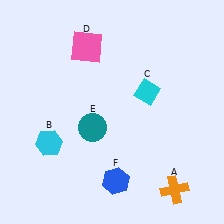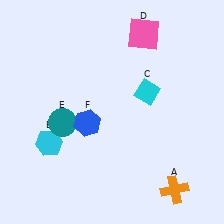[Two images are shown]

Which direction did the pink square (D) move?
The pink square (D) moved right.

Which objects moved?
The objects that moved are: the pink square (D), the teal circle (E), the blue hexagon (F).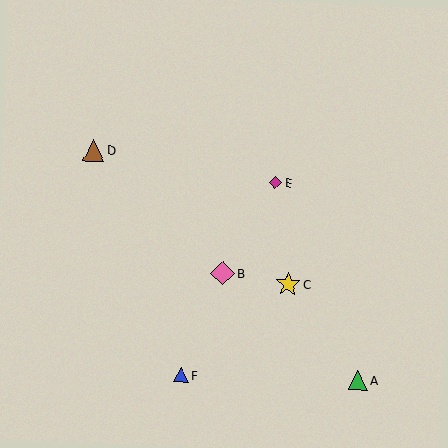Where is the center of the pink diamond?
The center of the pink diamond is at (223, 273).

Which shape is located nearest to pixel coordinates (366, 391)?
The green triangle (labeled A) at (358, 380) is nearest to that location.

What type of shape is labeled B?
Shape B is a pink diamond.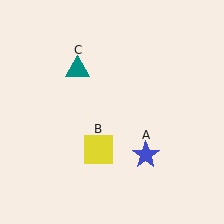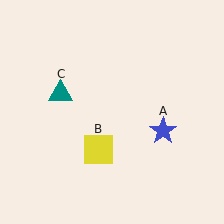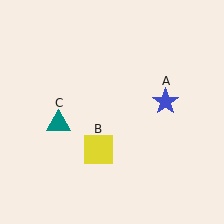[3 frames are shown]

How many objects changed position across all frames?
2 objects changed position: blue star (object A), teal triangle (object C).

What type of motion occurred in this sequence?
The blue star (object A), teal triangle (object C) rotated counterclockwise around the center of the scene.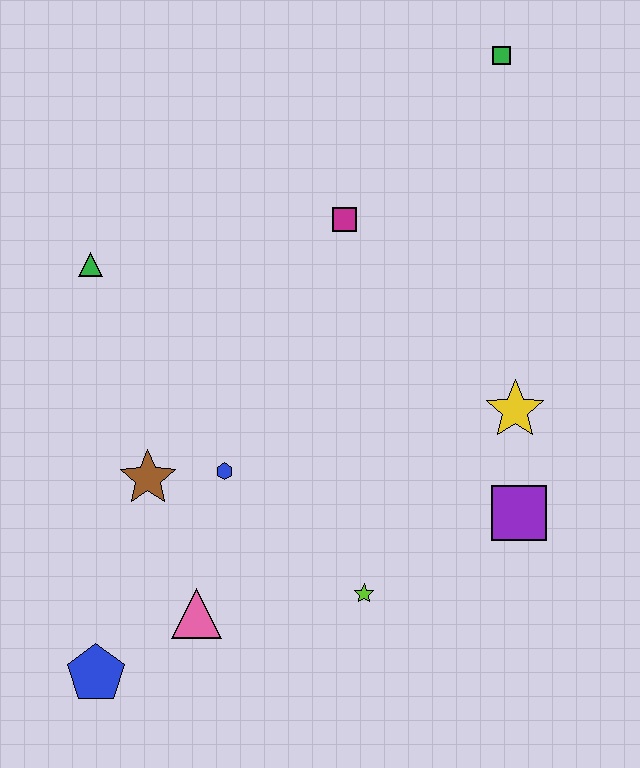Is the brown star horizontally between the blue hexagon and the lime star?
No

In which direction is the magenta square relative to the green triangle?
The magenta square is to the right of the green triangle.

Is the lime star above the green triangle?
No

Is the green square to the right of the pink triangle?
Yes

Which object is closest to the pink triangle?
The blue pentagon is closest to the pink triangle.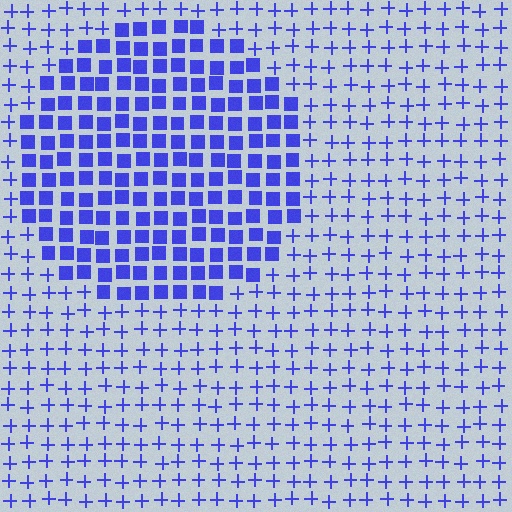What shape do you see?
I see a circle.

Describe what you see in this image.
The image is filled with small blue elements arranged in a uniform grid. A circle-shaped region contains squares, while the surrounding area contains plus signs. The boundary is defined purely by the change in element shape.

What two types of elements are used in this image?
The image uses squares inside the circle region and plus signs outside it.